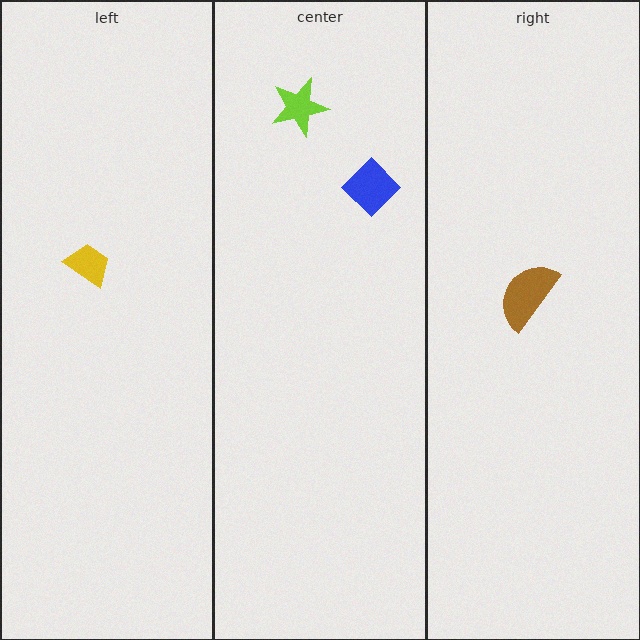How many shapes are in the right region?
1.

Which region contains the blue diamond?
The center region.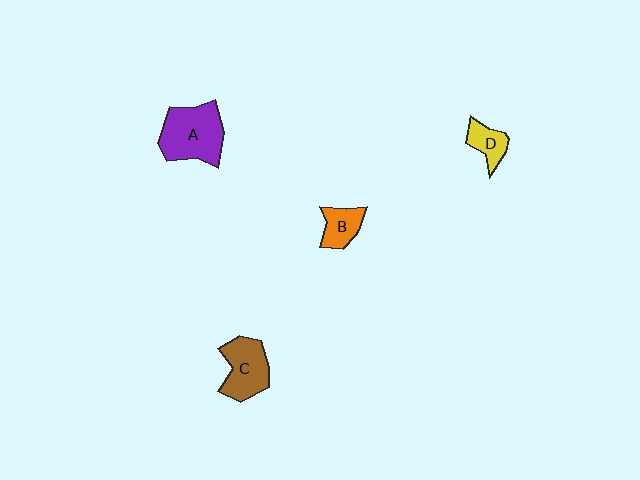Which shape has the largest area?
Shape A (purple).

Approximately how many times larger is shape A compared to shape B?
Approximately 2.2 times.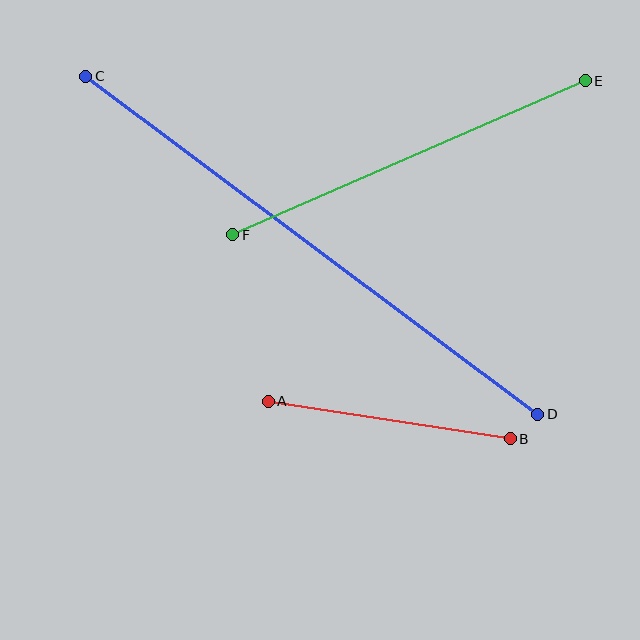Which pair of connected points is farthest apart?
Points C and D are farthest apart.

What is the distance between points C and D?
The distance is approximately 564 pixels.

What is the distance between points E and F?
The distance is approximately 385 pixels.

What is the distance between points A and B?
The distance is approximately 245 pixels.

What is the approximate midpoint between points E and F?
The midpoint is at approximately (409, 158) pixels.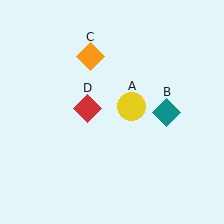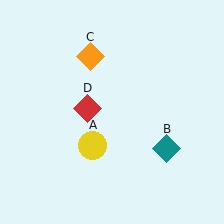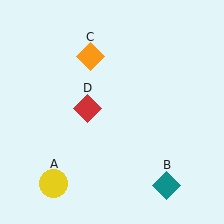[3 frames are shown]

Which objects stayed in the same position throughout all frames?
Orange diamond (object C) and red diamond (object D) remained stationary.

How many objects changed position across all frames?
2 objects changed position: yellow circle (object A), teal diamond (object B).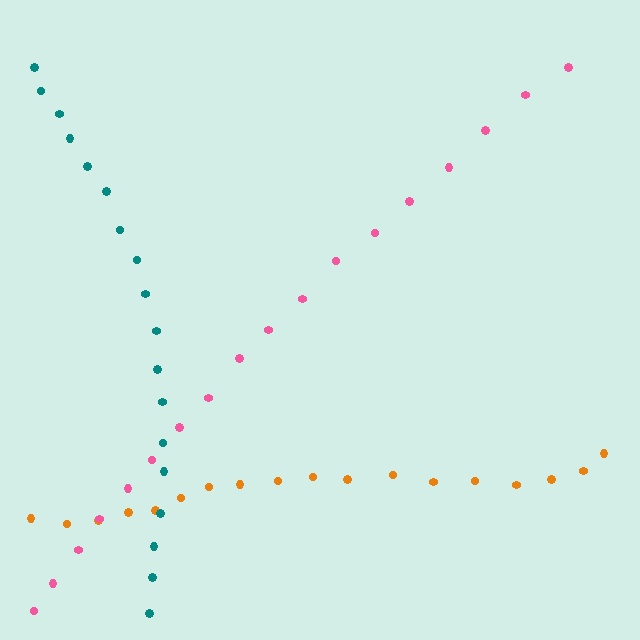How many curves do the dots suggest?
There are 3 distinct paths.